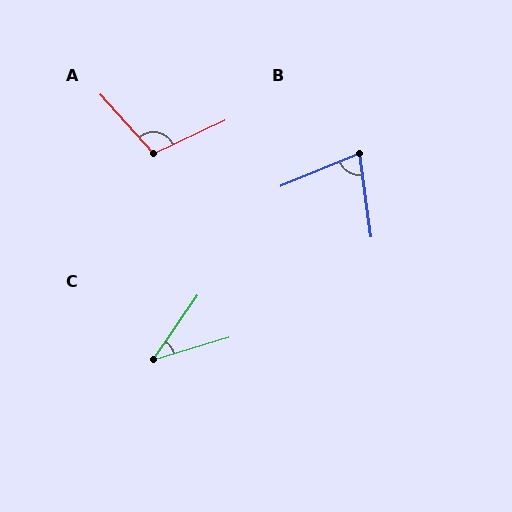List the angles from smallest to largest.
C (39°), B (76°), A (107°).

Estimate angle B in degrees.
Approximately 76 degrees.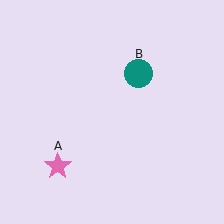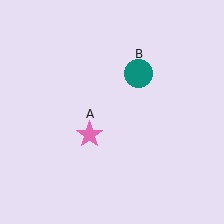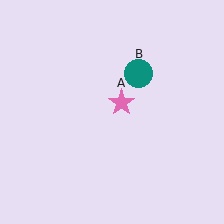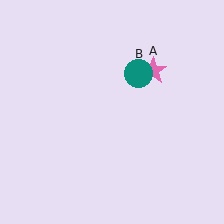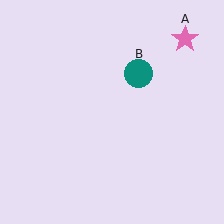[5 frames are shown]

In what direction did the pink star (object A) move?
The pink star (object A) moved up and to the right.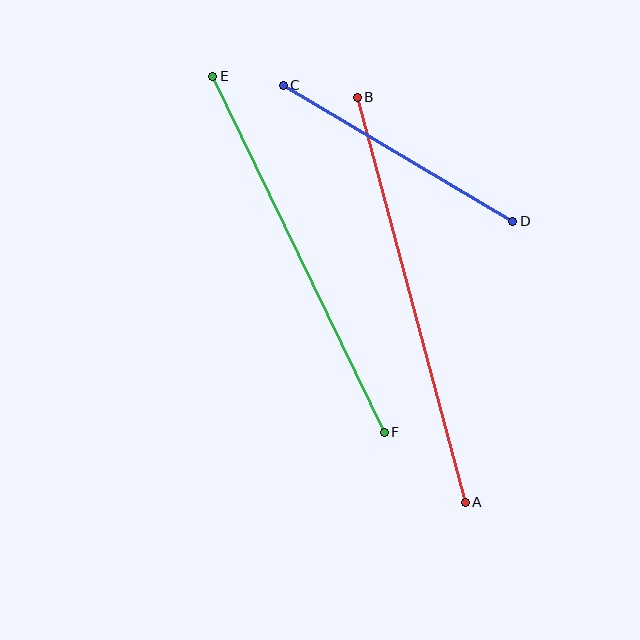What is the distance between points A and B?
The distance is approximately 419 pixels.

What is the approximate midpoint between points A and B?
The midpoint is at approximately (411, 300) pixels.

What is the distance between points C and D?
The distance is approximately 267 pixels.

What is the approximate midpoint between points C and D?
The midpoint is at approximately (398, 153) pixels.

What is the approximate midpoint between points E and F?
The midpoint is at approximately (298, 254) pixels.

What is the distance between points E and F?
The distance is approximately 395 pixels.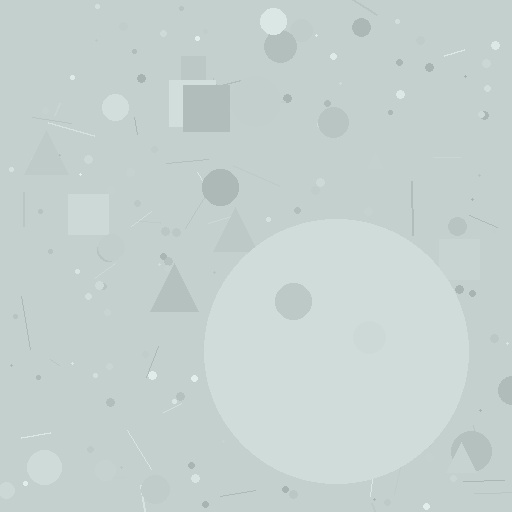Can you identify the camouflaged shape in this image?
The camouflaged shape is a circle.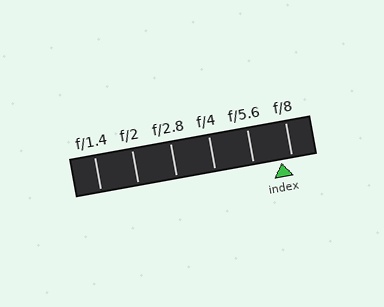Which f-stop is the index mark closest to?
The index mark is closest to f/8.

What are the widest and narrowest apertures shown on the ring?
The widest aperture shown is f/1.4 and the narrowest is f/8.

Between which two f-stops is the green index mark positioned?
The index mark is between f/5.6 and f/8.